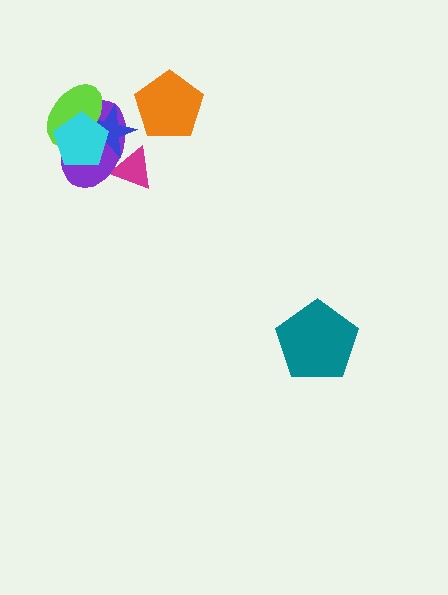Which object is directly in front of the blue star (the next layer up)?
The lime ellipse is directly in front of the blue star.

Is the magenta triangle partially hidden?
Yes, it is partially covered by another shape.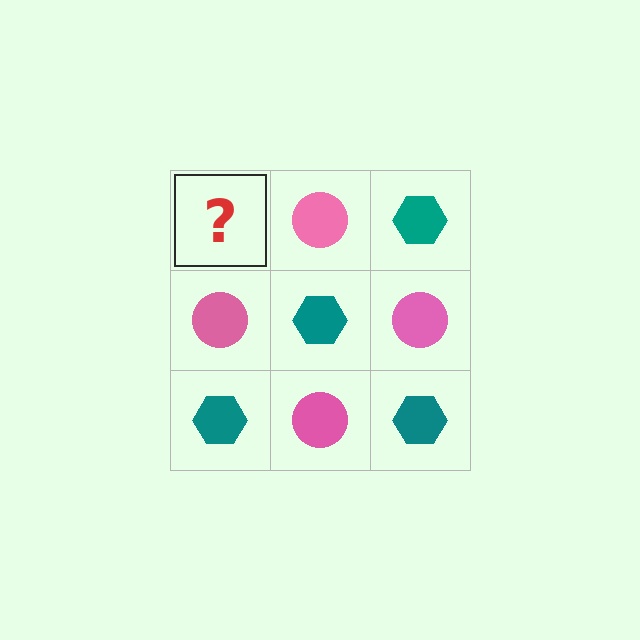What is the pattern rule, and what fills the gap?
The rule is that it alternates teal hexagon and pink circle in a checkerboard pattern. The gap should be filled with a teal hexagon.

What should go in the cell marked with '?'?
The missing cell should contain a teal hexagon.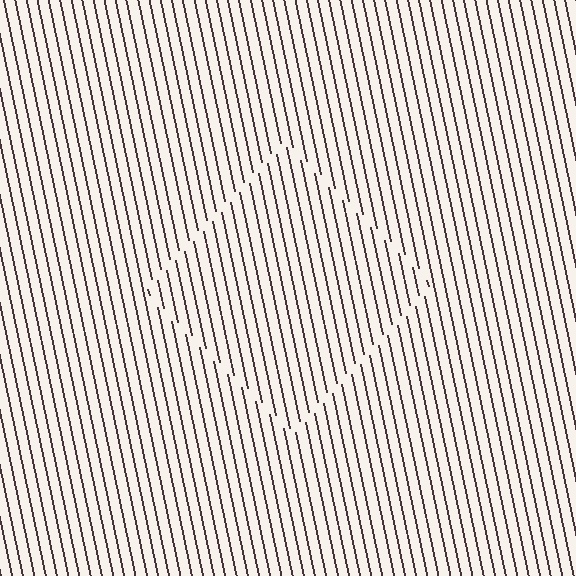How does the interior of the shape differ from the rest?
The interior of the shape contains the same grating, shifted by half a period — the contour is defined by the phase discontinuity where line-ends from the inner and outer gratings abut.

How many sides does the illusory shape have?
4 sides — the line-ends trace a square.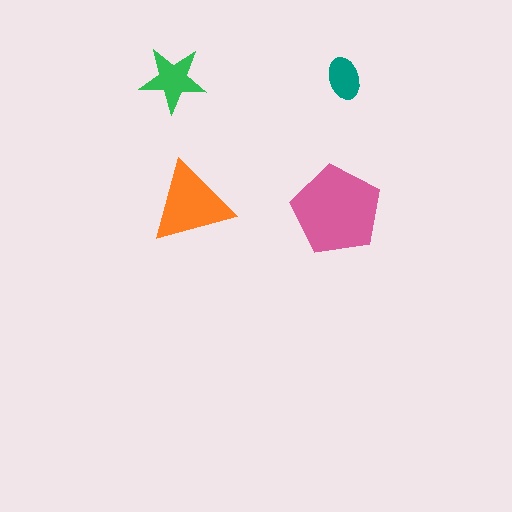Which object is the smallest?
The teal ellipse.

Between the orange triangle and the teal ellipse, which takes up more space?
The orange triangle.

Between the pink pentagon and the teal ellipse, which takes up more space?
The pink pentagon.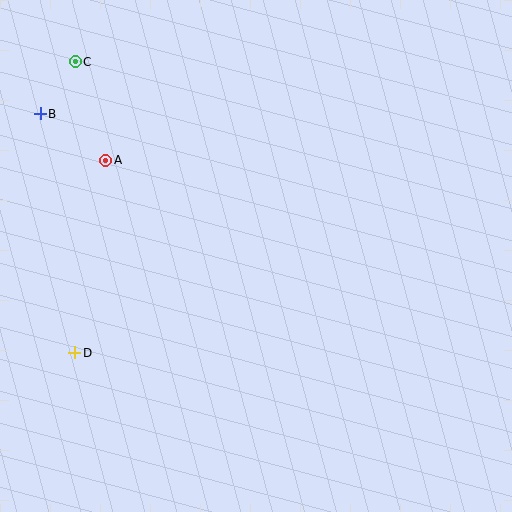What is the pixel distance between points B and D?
The distance between B and D is 241 pixels.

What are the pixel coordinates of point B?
Point B is at (40, 114).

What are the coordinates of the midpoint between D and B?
The midpoint between D and B is at (57, 233).